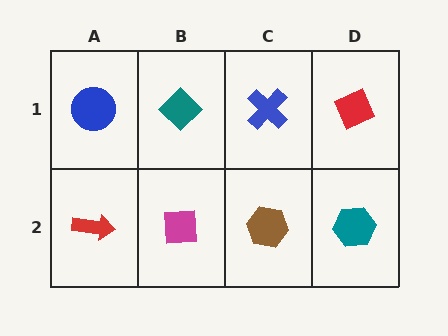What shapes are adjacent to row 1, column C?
A brown hexagon (row 2, column C), a teal diamond (row 1, column B), a red diamond (row 1, column D).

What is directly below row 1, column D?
A teal hexagon.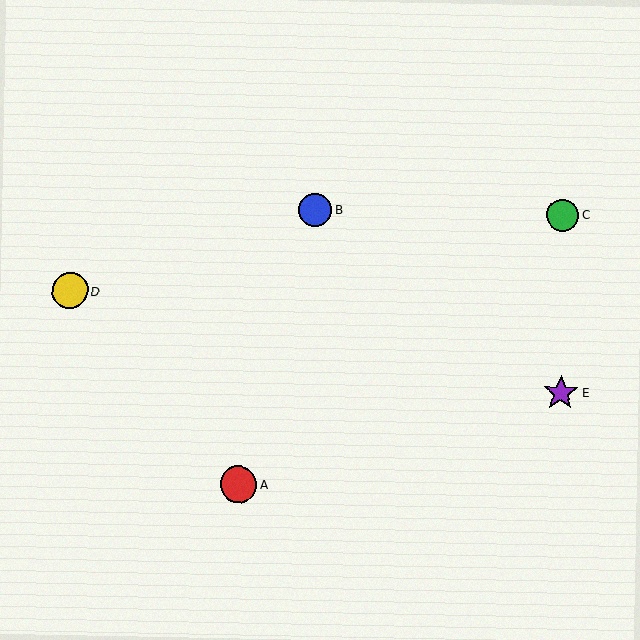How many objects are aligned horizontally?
2 objects (B, C) are aligned horizontally.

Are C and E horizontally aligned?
No, C is at y≈215 and E is at y≈393.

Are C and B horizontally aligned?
Yes, both are at y≈215.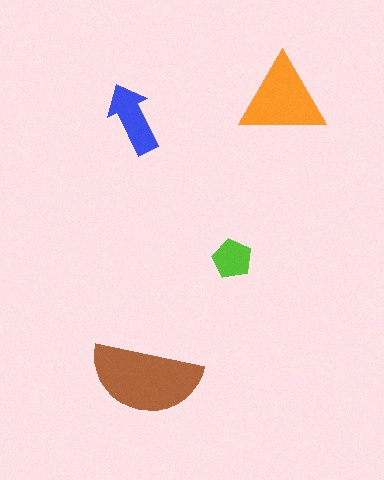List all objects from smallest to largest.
The lime pentagon, the blue arrow, the orange triangle, the brown semicircle.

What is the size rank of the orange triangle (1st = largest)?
2nd.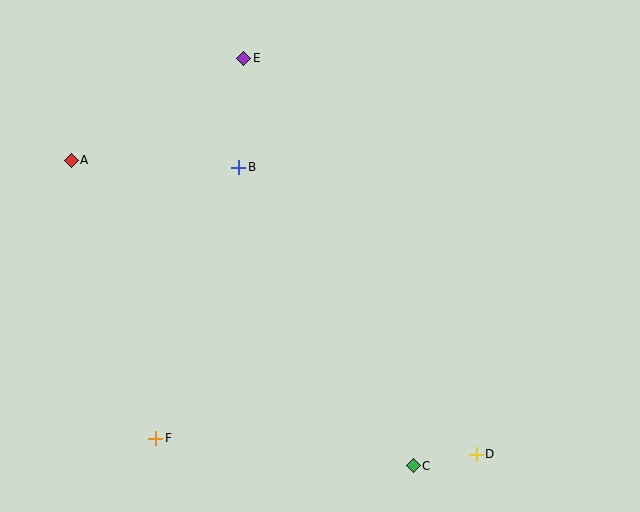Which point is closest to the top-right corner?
Point E is closest to the top-right corner.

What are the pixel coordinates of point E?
Point E is at (244, 58).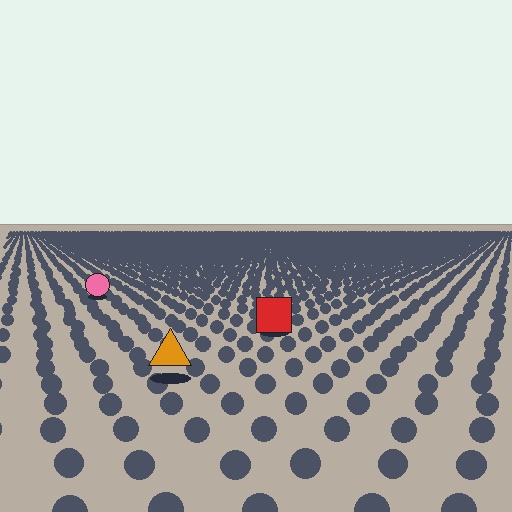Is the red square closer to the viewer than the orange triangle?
No. The orange triangle is closer — you can tell from the texture gradient: the ground texture is coarser near it.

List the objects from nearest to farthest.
From nearest to farthest: the orange triangle, the red square, the pink circle.